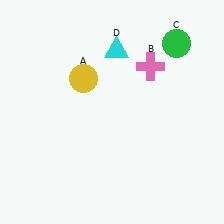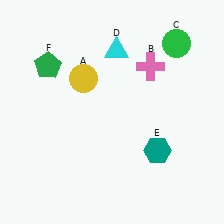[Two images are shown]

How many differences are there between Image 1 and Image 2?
There are 2 differences between the two images.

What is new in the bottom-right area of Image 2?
A teal hexagon (E) was added in the bottom-right area of Image 2.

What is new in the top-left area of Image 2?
A green pentagon (F) was added in the top-left area of Image 2.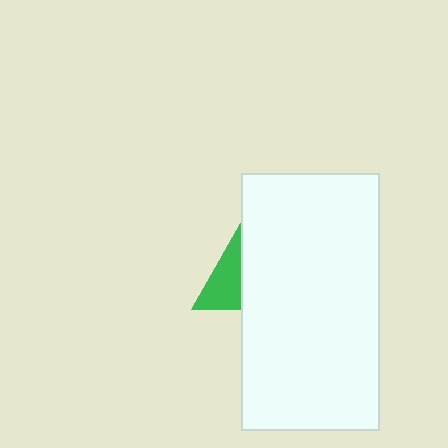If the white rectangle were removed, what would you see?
You would see the complete green triangle.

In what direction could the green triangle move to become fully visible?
The green triangle could move left. That would shift it out from behind the white rectangle entirely.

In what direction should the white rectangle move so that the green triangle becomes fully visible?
The white rectangle should move right. That is the shortest direction to clear the overlap and leave the green triangle fully visible.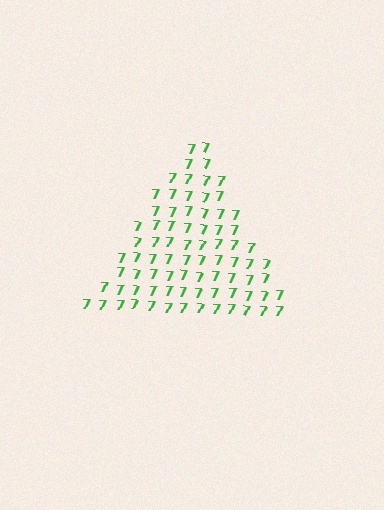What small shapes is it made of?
It is made of small digit 7's.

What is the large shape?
The large shape is a triangle.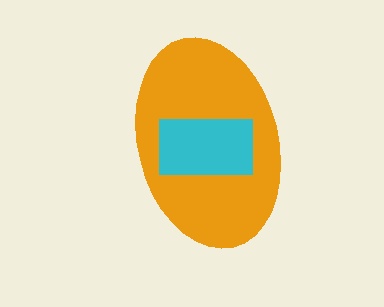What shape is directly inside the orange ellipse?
The cyan rectangle.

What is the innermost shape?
The cyan rectangle.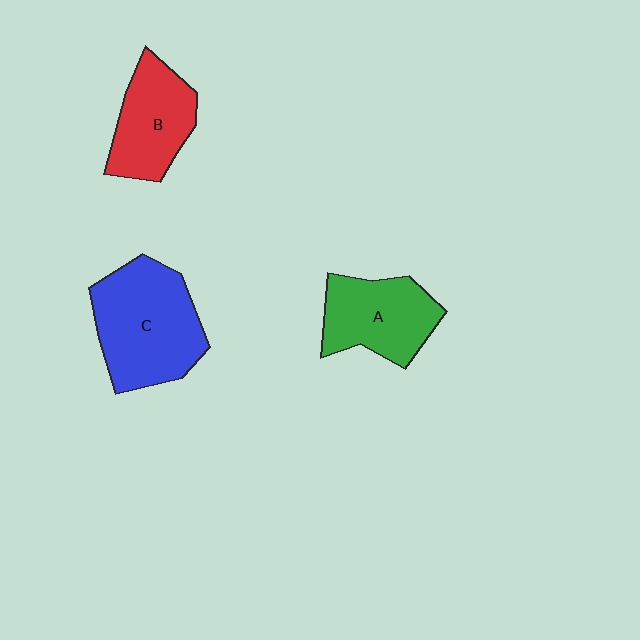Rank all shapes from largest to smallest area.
From largest to smallest: C (blue), A (green), B (red).